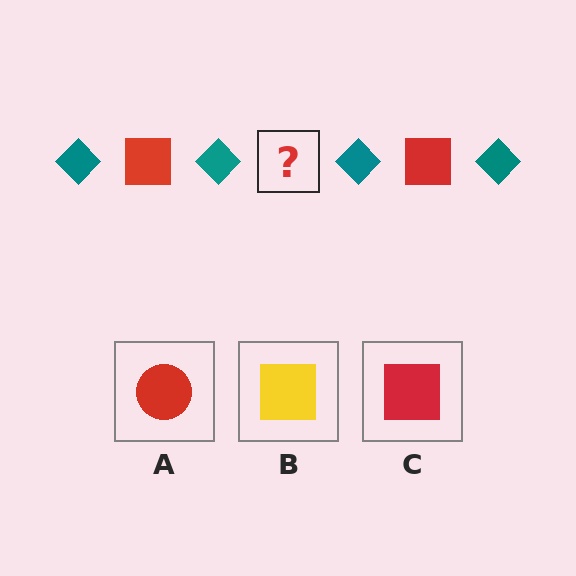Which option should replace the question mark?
Option C.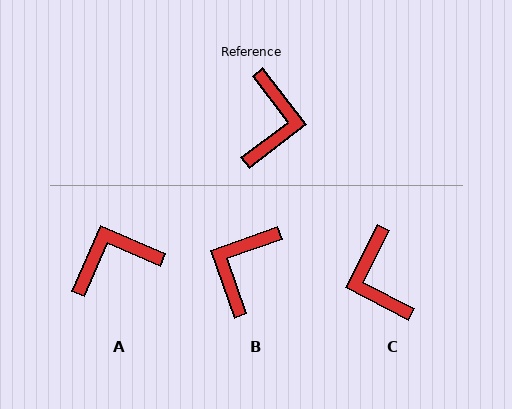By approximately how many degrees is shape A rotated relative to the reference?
Approximately 119 degrees counter-clockwise.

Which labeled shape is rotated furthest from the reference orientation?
B, about 162 degrees away.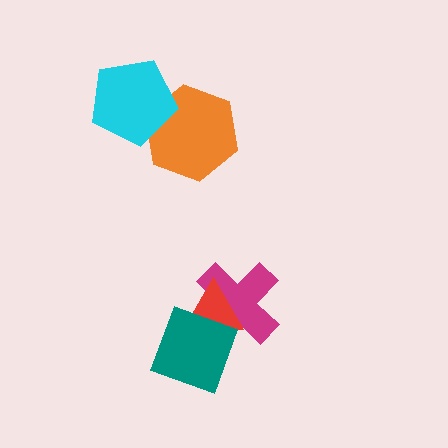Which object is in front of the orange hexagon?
The cyan pentagon is in front of the orange hexagon.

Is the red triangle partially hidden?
Yes, it is partially covered by another shape.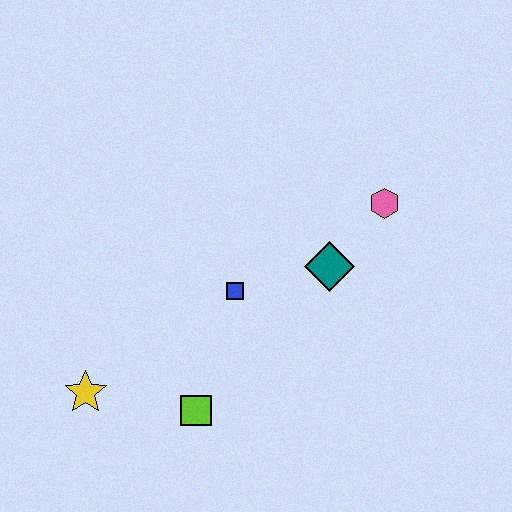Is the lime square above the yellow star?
No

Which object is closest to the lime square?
The yellow star is closest to the lime square.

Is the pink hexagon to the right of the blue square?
Yes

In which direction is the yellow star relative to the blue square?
The yellow star is to the left of the blue square.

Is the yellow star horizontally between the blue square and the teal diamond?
No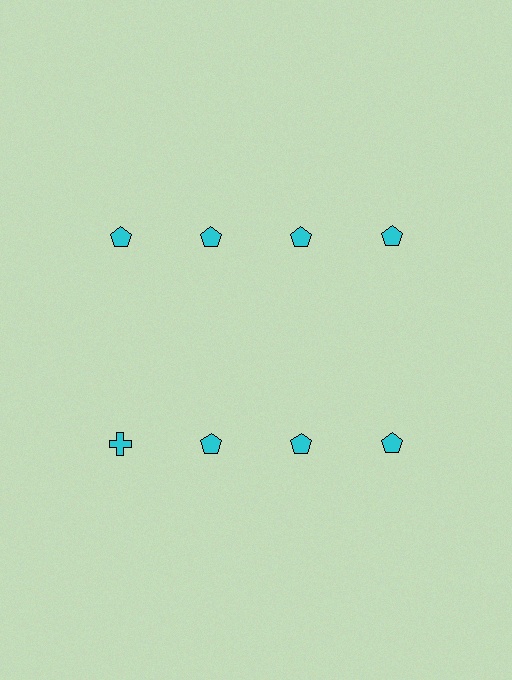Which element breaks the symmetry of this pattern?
The cyan cross in the second row, leftmost column breaks the symmetry. All other shapes are cyan pentagons.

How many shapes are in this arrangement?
There are 8 shapes arranged in a grid pattern.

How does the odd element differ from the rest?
It has a different shape: cross instead of pentagon.